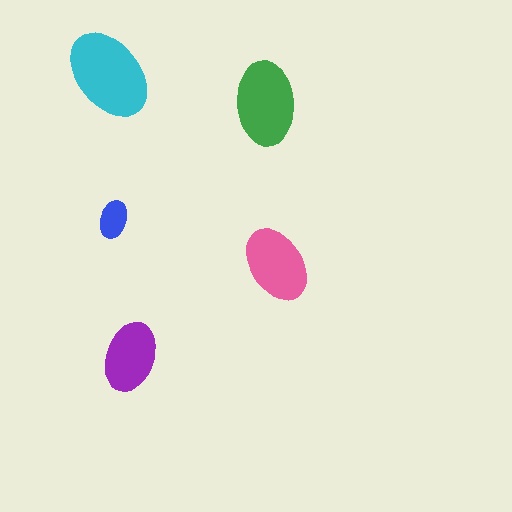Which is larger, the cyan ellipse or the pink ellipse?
The cyan one.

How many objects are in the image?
There are 5 objects in the image.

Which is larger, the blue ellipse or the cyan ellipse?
The cyan one.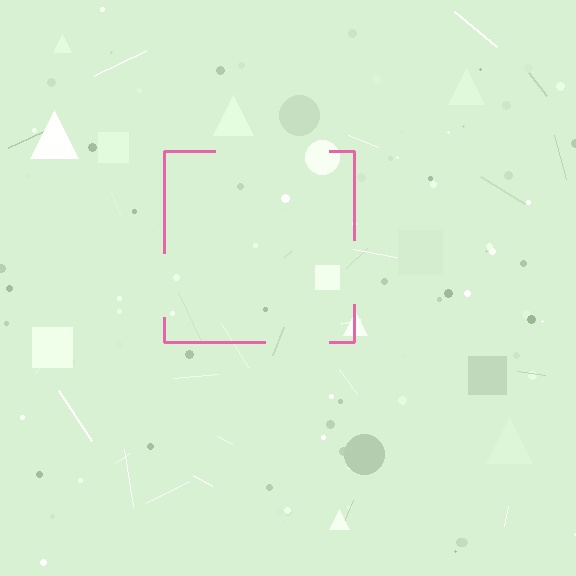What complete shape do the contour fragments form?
The contour fragments form a square.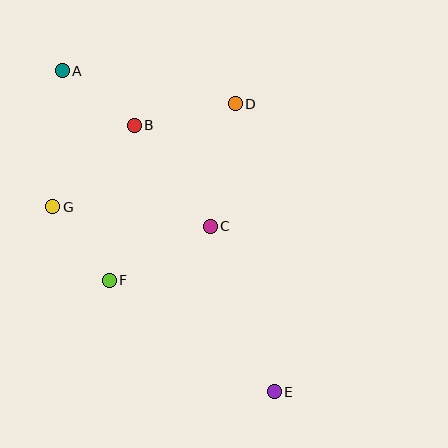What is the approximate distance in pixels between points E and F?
The distance between E and F is approximately 199 pixels.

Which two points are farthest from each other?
Points A and E are farthest from each other.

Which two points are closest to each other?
Points A and B are closest to each other.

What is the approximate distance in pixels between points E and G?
The distance between E and G is approximately 289 pixels.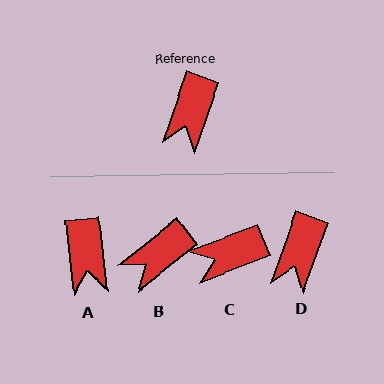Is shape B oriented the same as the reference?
No, it is off by about 33 degrees.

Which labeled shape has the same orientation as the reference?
D.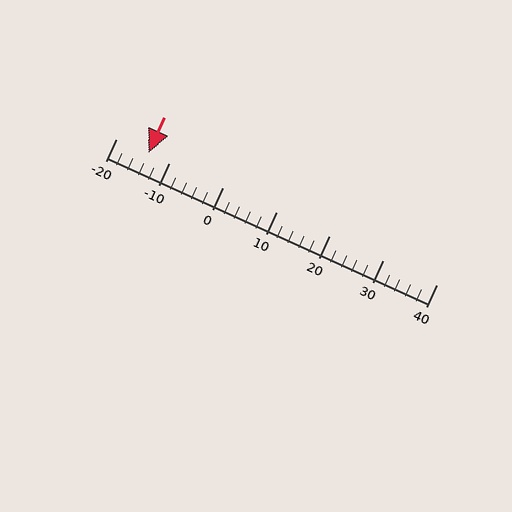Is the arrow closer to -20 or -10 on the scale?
The arrow is closer to -10.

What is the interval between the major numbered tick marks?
The major tick marks are spaced 10 units apart.